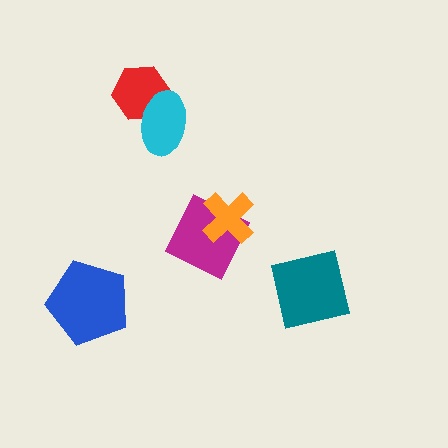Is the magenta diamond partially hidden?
Yes, it is partially covered by another shape.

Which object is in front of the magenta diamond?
The orange cross is in front of the magenta diamond.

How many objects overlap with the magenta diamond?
1 object overlaps with the magenta diamond.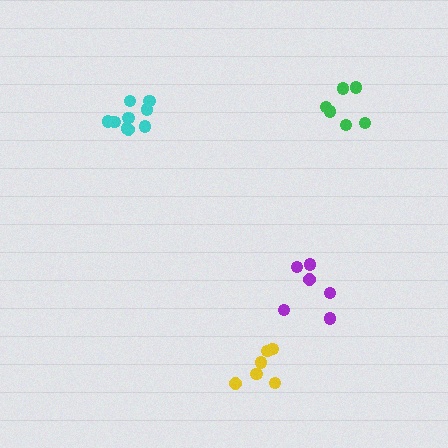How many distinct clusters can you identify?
There are 4 distinct clusters.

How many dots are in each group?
Group 1: 9 dots, Group 2: 6 dots, Group 3: 6 dots, Group 4: 6 dots (27 total).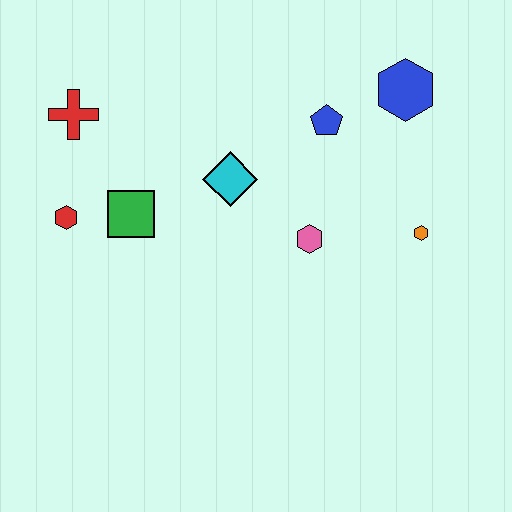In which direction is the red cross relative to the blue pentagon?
The red cross is to the left of the blue pentagon.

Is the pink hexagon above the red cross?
No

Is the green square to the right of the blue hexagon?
No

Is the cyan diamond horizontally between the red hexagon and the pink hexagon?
Yes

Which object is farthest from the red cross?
The orange hexagon is farthest from the red cross.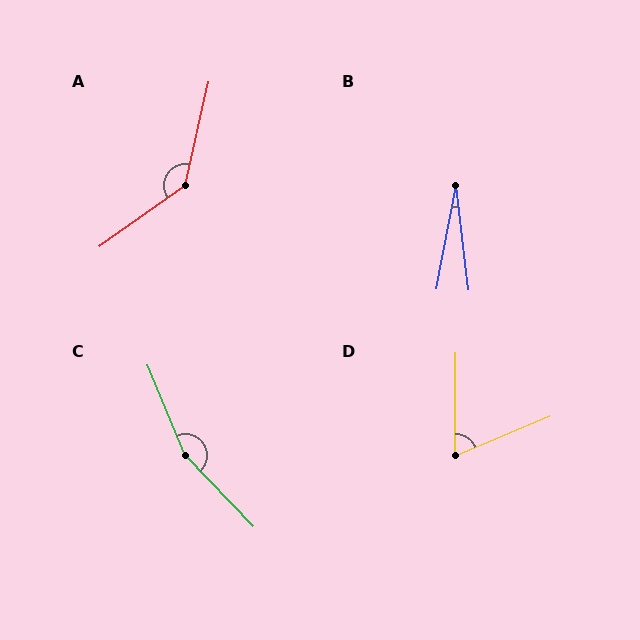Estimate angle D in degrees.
Approximately 67 degrees.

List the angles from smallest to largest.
B (18°), D (67°), A (138°), C (159°).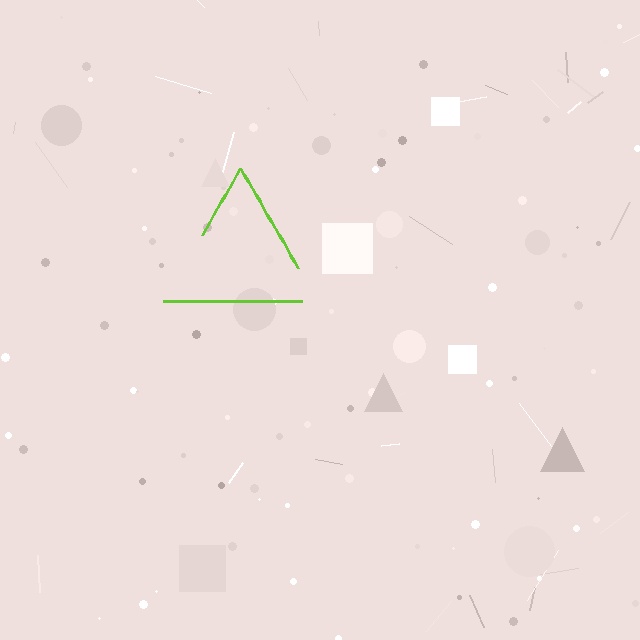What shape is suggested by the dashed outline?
The dashed outline suggests a triangle.